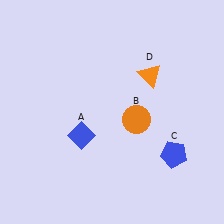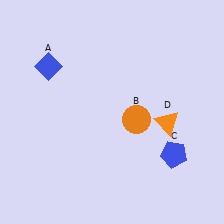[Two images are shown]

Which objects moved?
The objects that moved are: the blue diamond (A), the orange triangle (D).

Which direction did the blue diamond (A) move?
The blue diamond (A) moved up.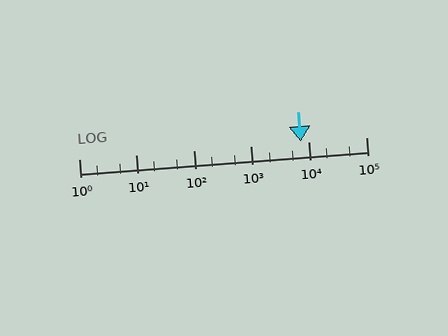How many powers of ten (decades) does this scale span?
The scale spans 5 decades, from 1 to 100000.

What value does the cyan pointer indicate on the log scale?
The pointer indicates approximately 7200.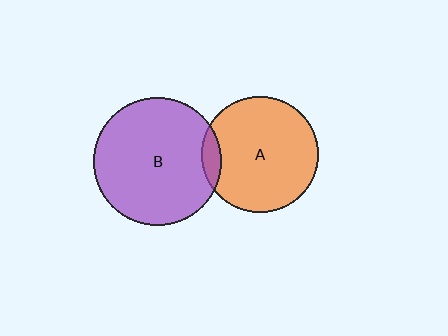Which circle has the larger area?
Circle B (purple).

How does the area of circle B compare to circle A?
Approximately 1.2 times.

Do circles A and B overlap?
Yes.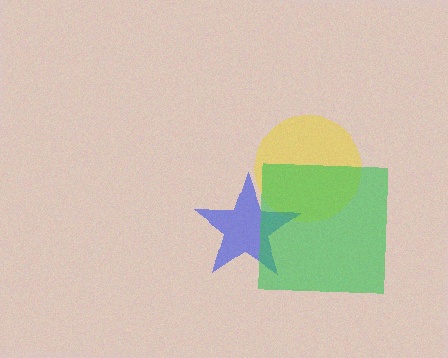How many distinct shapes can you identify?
There are 3 distinct shapes: a yellow circle, a blue star, a green square.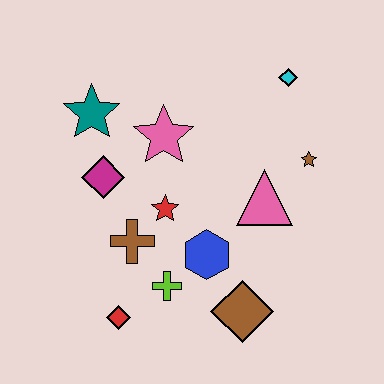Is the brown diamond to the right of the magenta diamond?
Yes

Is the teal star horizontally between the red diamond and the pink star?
No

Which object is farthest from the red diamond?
The cyan diamond is farthest from the red diamond.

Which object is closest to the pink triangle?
The brown star is closest to the pink triangle.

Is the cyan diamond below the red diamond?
No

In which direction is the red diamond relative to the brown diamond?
The red diamond is to the left of the brown diamond.